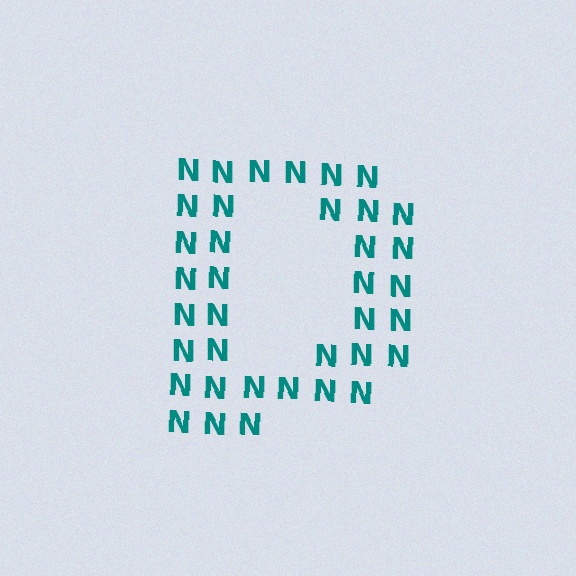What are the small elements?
The small elements are letter N's.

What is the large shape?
The large shape is the letter D.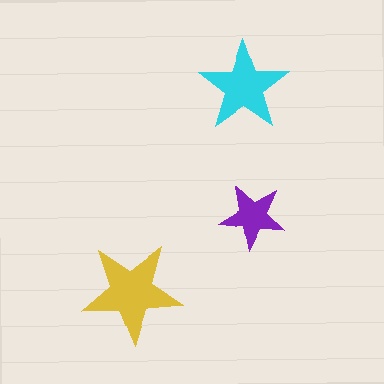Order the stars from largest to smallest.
the yellow one, the cyan one, the purple one.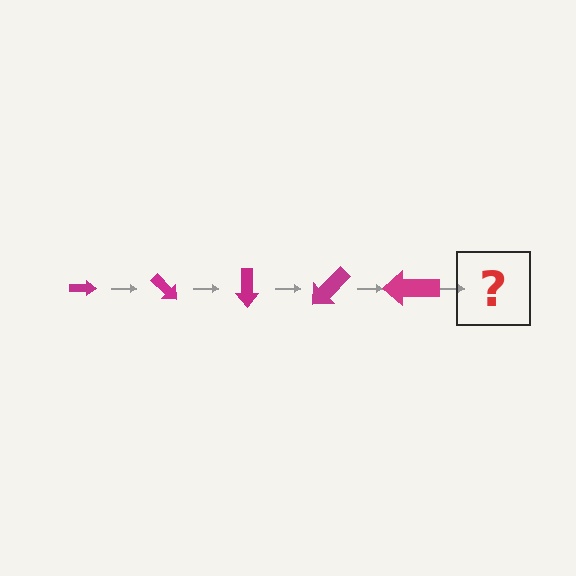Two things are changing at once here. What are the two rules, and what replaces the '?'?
The two rules are that the arrow grows larger each step and it rotates 45 degrees each step. The '?' should be an arrow, larger than the previous one and rotated 225 degrees from the start.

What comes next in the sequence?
The next element should be an arrow, larger than the previous one and rotated 225 degrees from the start.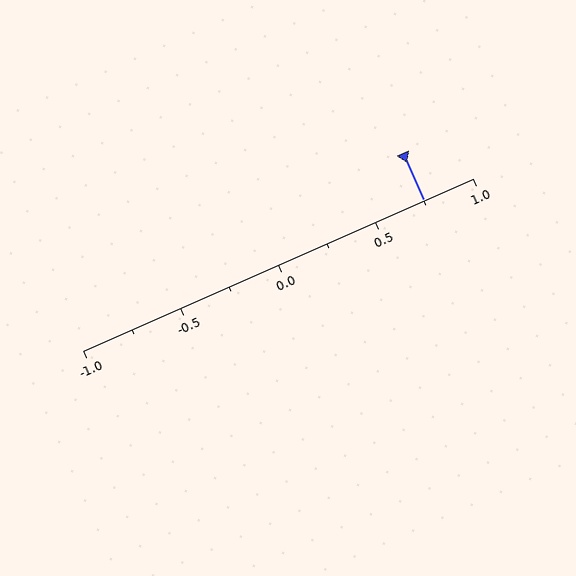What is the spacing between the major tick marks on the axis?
The major ticks are spaced 0.5 apart.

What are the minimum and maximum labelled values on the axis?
The axis runs from -1.0 to 1.0.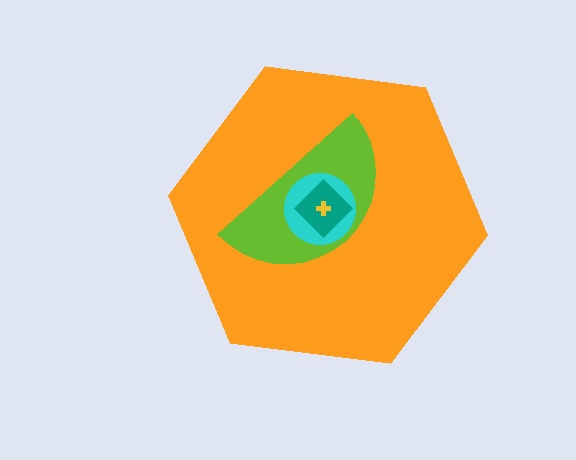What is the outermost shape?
The orange hexagon.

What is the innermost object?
The yellow cross.